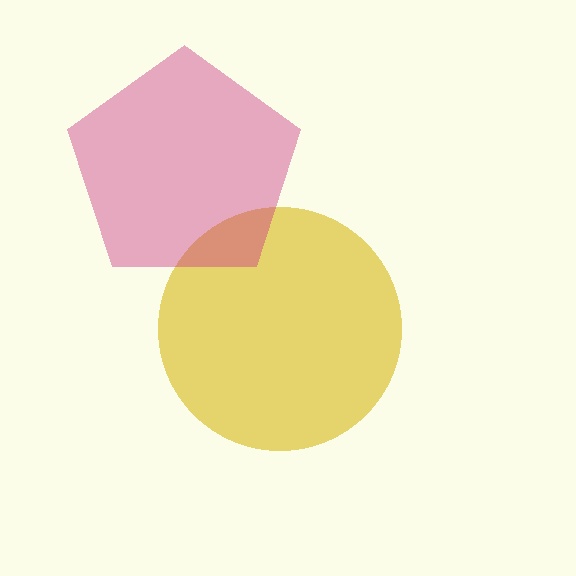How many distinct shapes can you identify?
There are 2 distinct shapes: a yellow circle, a magenta pentagon.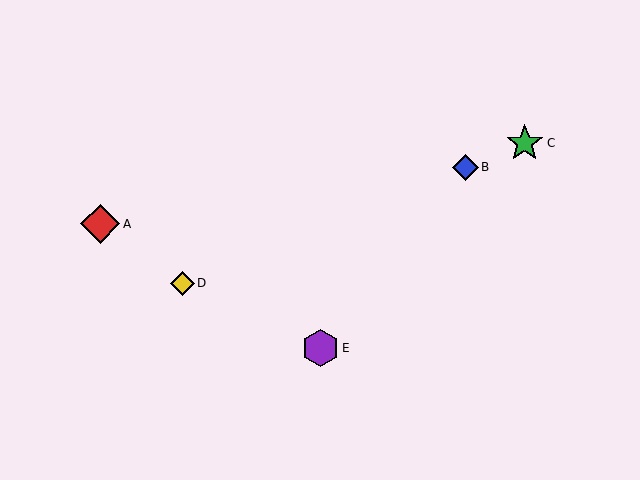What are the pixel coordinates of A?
Object A is at (100, 224).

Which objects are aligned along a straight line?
Objects B, C, D are aligned along a straight line.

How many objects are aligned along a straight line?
3 objects (B, C, D) are aligned along a straight line.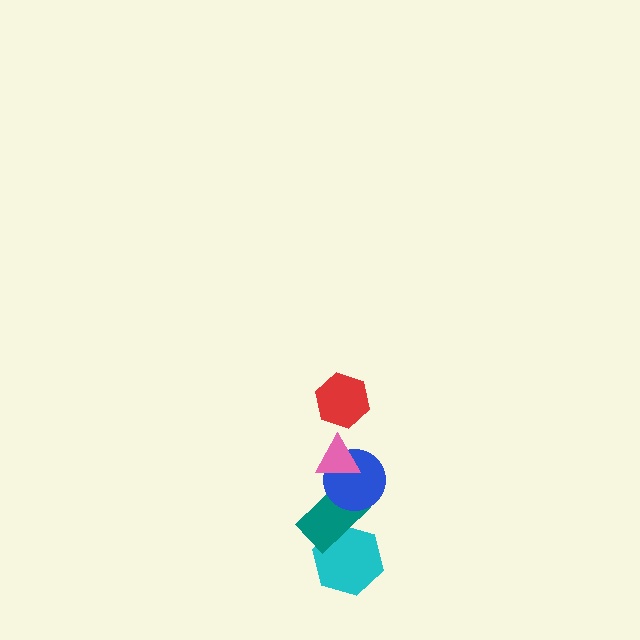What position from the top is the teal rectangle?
The teal rectangle is 4th from the top.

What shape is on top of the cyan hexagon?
The teal rectangle is on top of the cyan hexagon.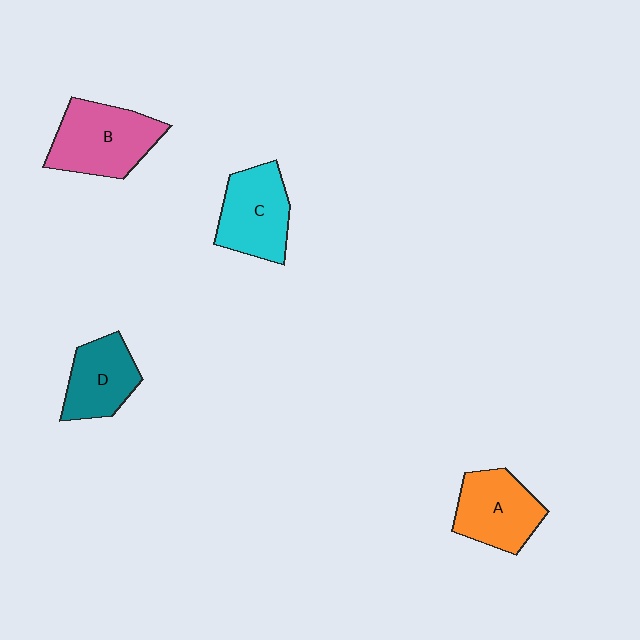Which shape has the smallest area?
Shape D (teal).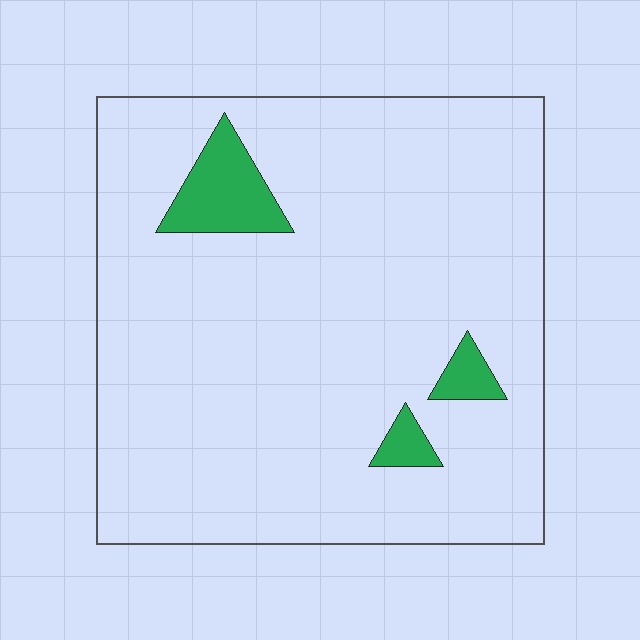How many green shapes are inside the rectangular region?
3.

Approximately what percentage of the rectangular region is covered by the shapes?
Approximately 5%.